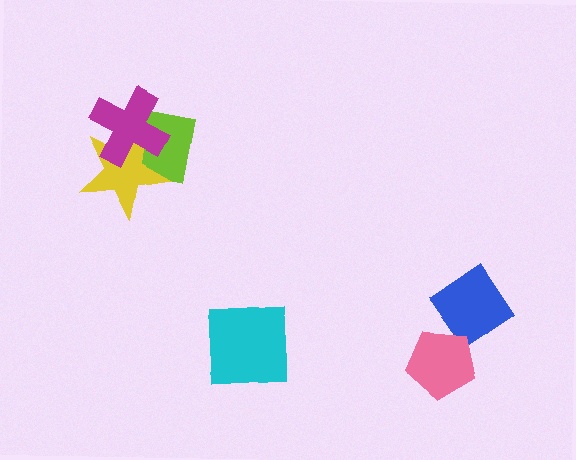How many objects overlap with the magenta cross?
2 objects overlap with the magenta cross.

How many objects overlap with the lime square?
2 objects overlap with the lime square.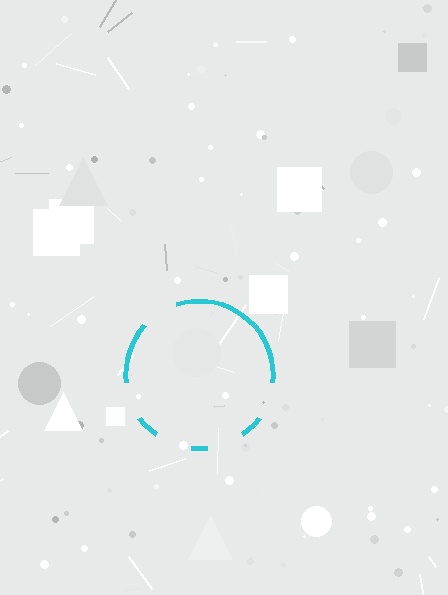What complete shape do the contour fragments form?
The contour fragments form a circle.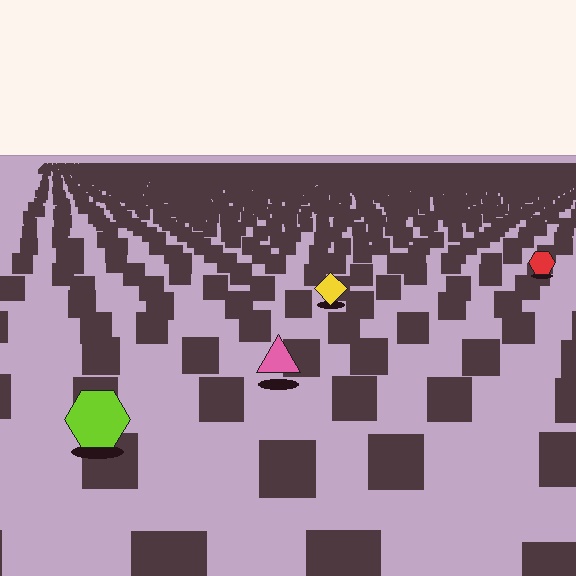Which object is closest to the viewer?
The lime hexagon is closest. The texture marks near it are larger and more spread out.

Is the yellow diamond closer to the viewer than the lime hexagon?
No. The lime hexagon is closer — you can tell from the texture gradient: the ground texture is coarser near it.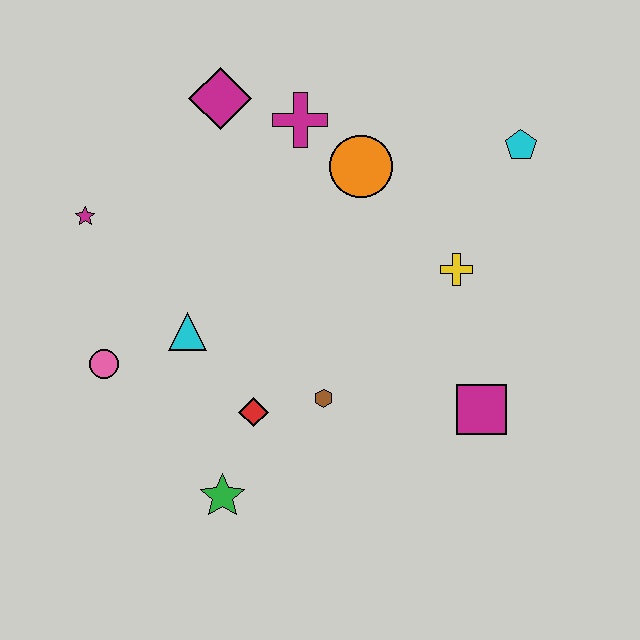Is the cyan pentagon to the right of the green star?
Yes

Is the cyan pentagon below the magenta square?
No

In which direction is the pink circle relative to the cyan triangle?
The pink circle is to the left of the cyan triangle.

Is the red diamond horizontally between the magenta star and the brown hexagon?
Yes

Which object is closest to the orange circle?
The magenta cross is closest to the orange circle.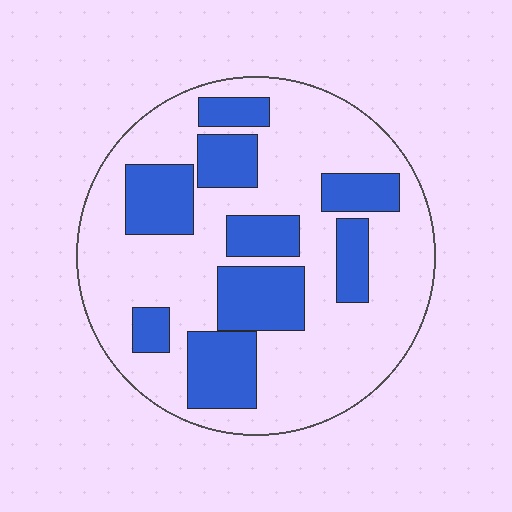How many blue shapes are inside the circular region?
9.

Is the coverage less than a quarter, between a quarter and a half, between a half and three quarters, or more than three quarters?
Between a quarter and a half.